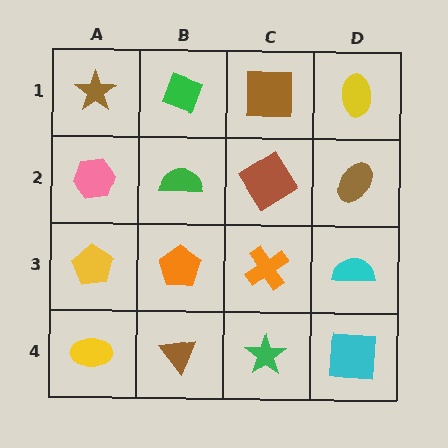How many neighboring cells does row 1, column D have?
2.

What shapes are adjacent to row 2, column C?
A brown square (row 1, column C), an orange cross (row 3, column C), a green semicircle (row 2, column B), a brown ellipse (row 2, column D).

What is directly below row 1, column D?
A brown ellipse.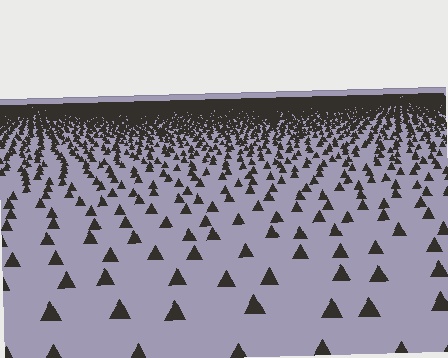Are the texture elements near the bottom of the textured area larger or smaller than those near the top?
Larger. Near the bottom, elements are closer to the viewer and appear at a bigger on-screen size.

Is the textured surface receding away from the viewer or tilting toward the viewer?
The surface is receding away from the viewer. Texture elements get smaller and denser toward the top.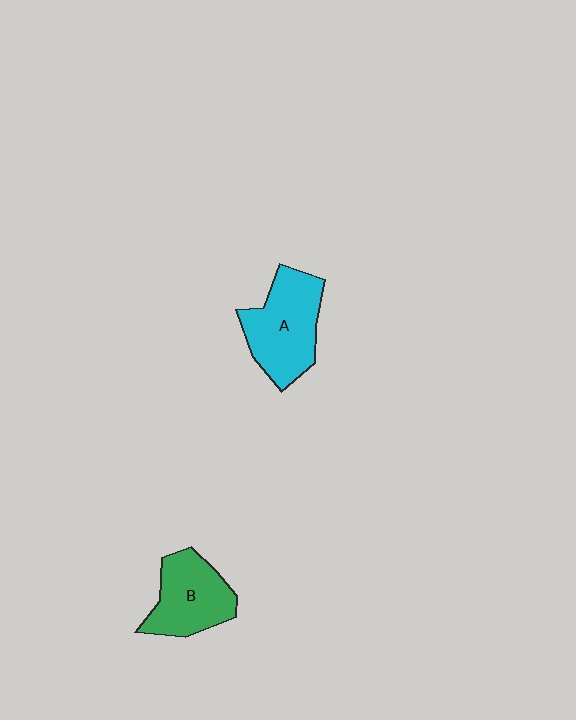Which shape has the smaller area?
Shape B (green).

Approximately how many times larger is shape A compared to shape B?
Approximately 1.2 times.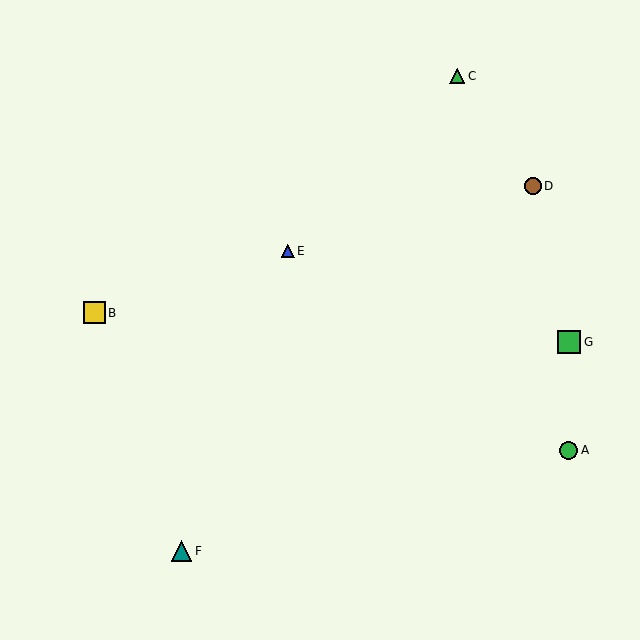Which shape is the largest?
The green square (labeled G) is the largest.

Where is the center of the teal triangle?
The center of the teal triangle is at (181, 551).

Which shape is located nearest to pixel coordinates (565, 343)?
The green square (labeled G) at (569, 342) is nearest to that location.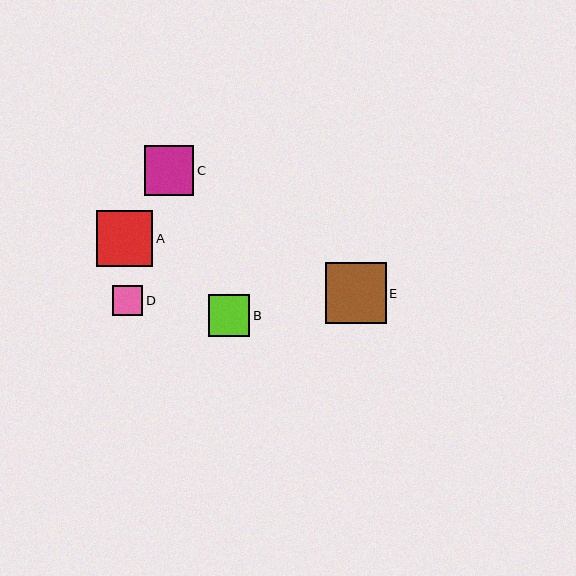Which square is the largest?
Square E is the largest with a size of approximately 61 pixels.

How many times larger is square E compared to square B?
Square E is approximately 1.5 times the size of square B.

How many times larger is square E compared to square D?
Square E is approximately 2.0 times the size of square D.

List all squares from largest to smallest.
From largest to smallest: E, A, C, B, D.